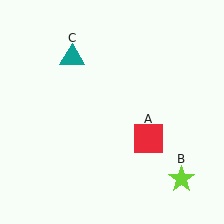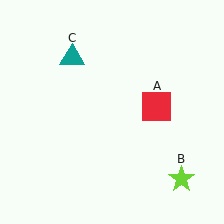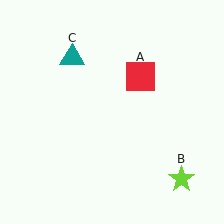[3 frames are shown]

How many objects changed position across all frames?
1 object changed position: red square (object A).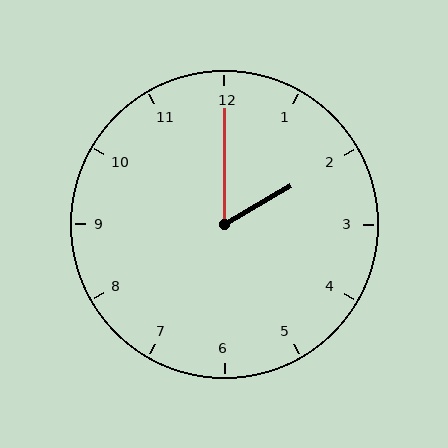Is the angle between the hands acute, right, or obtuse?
It is acute.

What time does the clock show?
2:00.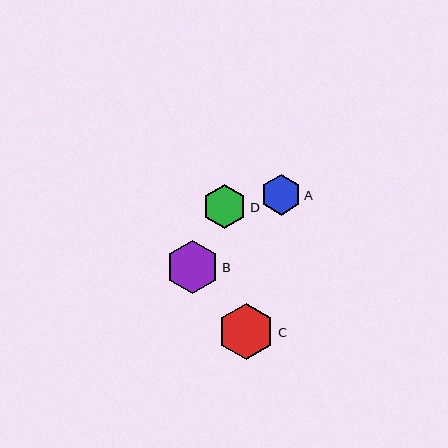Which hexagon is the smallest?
Hexagon A is the smallest with a size of approximately 41 pixels.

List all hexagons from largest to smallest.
From largest to smallest: C, B, D, A.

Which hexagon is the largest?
Hexagon C is the largest with a size of approximately 57 pixels.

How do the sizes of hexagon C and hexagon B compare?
Hexagon C and hexagon B are approximately the same size.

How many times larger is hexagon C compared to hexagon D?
Hexagon C is approximately 1.3 times the size of hexagon D.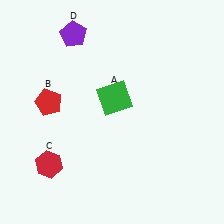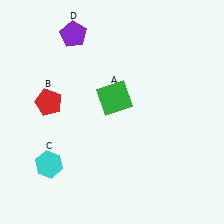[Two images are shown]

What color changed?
The hexagon (C) changed from red in Image 1 to cyan in Image 2.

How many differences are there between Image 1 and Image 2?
There is 1 difference between the two images.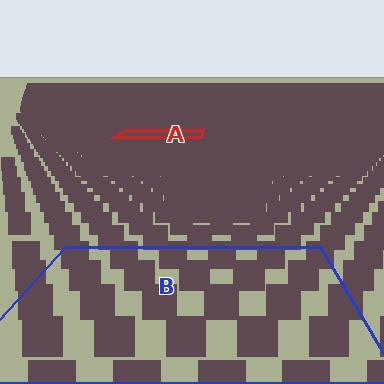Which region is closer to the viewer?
Region B is closer. The texture elements there are larger and more spread out.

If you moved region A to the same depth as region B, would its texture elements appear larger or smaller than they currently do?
They would appear larger. At a closer depth, the same texture elements are projected at a bigger on-screen size.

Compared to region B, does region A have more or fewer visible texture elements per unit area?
Region A has more texture elements per unit area — they are packed more densely because it is farther away.